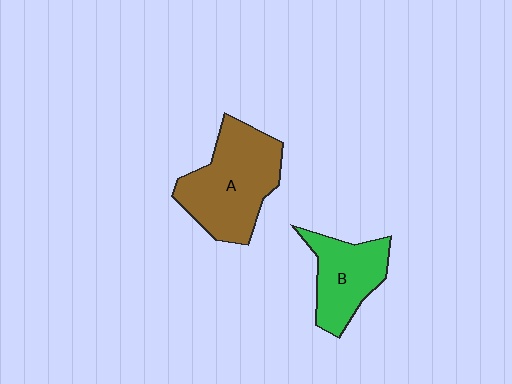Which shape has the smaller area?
Shape B (green).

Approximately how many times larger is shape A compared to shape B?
Approximately 1.5 times.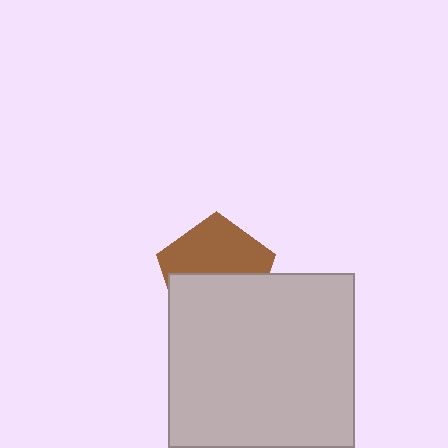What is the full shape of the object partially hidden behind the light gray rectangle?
The partially hidden object is a brown pentagon.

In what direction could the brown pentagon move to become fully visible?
The brown pentagon could move up. That would shift it out from behind the light gray rectangle entirely.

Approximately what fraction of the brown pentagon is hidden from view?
Roughly 48% of the brown pentagon is hidden behind the light gray rectangle.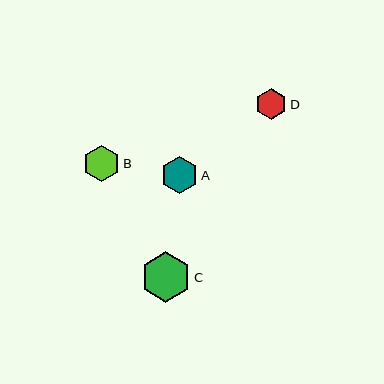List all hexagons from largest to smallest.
From largest to smallest: C, A, B, D.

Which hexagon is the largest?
Hexagon C is the largest with a size of approximately 51 pixels.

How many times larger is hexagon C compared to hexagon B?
Hexagon C is approximately 1.4 times the size of hexagon B.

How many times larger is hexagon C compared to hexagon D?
Hexagon C is approximately 1.6 times the size of hexagon D.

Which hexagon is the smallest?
Hexagon D is the smallest with a size of approximately 31 pixels.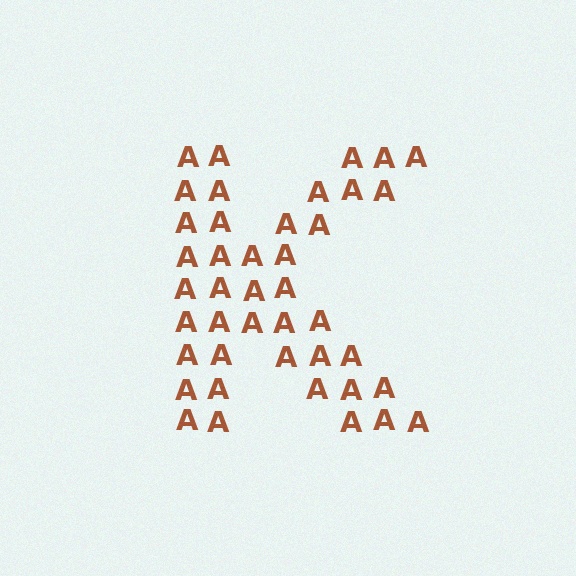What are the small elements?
The small elements are letter A's.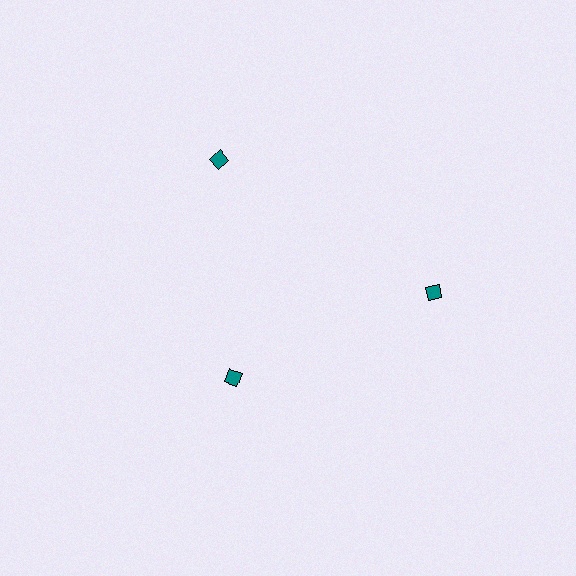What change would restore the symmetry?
The symmetry would be restored by moving it outward, back onto the ring so that all 3 diamonds sit at equal angles and equal distance from the center.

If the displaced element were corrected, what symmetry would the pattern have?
It would have 3-fold rotational symmetry — the pattern would map onto itself every 120 degrees.